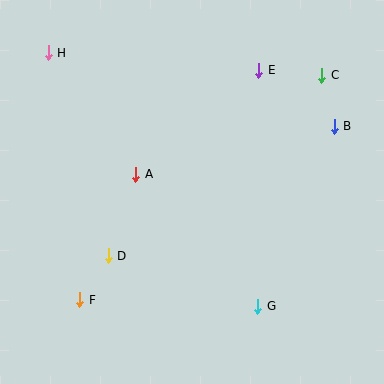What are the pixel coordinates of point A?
Point A is at (136, 174).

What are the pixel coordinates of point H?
Point H is at (48, 53).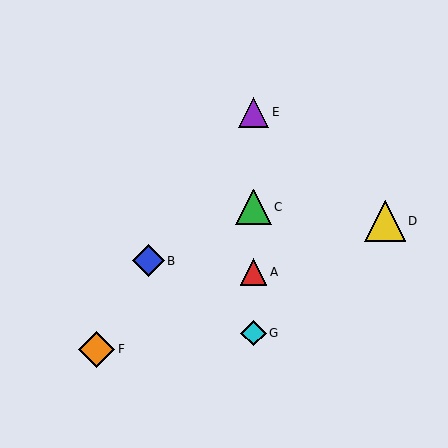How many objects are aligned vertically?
4 objects (A, C, E, G) are aligned vertically.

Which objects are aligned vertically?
Objects A, C, E, G are aligned vertically.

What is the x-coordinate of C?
Object C is at x≈254.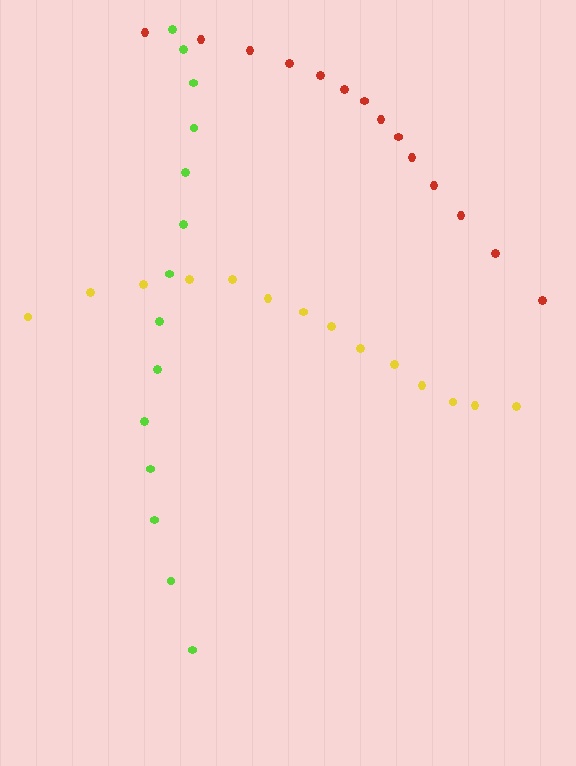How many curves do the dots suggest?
There are 3 distinct paths.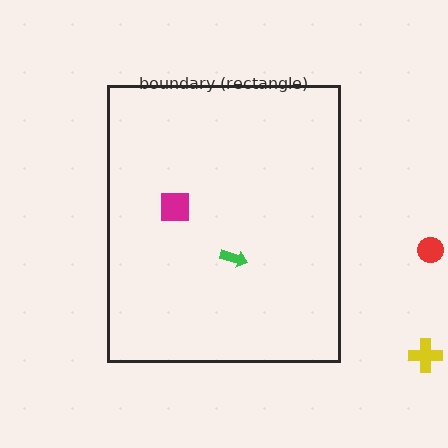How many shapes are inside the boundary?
2 inside, 2 outside.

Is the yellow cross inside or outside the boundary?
Outside.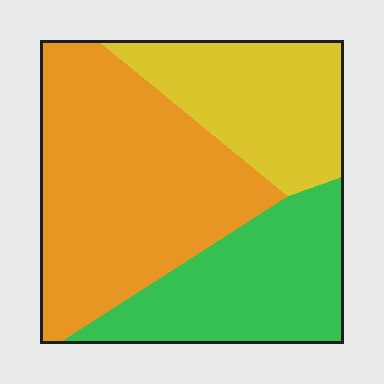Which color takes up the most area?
Orange, at roughly 45%.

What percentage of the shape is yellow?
Yellow covers roughly 25% of the shape.